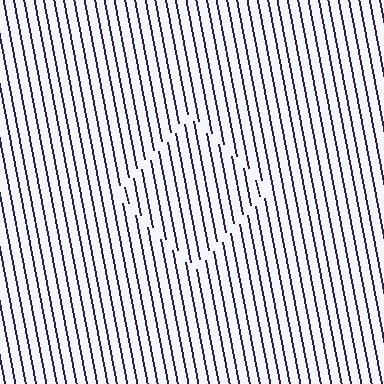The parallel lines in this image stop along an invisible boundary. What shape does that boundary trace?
An illusory square. The interior of the shape contains the same grating, shifted by half a period — the contour is defined by the phase discontinuity where line-ends from the inner and outer gratings abut.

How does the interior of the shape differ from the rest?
The interior of the shape contains the same grating, shifted by half a period — the contour is defined by the phase discontinuity where line-ends from the inner and outer gratings abut.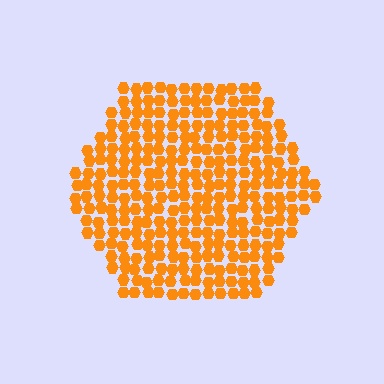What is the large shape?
The large shape is a hexagon.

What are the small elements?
The small elements are hexagons.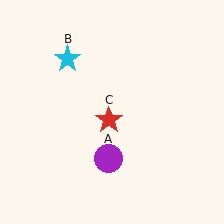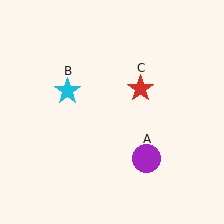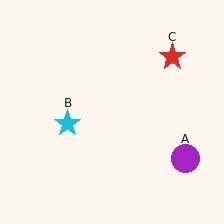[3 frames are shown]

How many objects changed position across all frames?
3 objects changed position: purple circle (object A), cyan star (object B), red star (object C).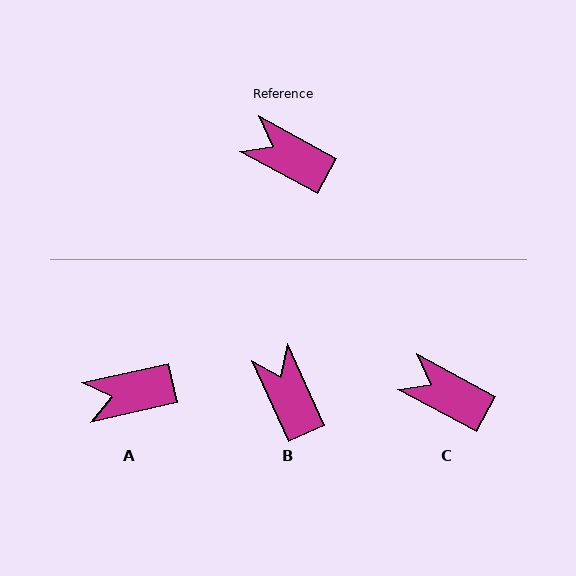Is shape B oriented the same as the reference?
No, it is off by about 37 degrees.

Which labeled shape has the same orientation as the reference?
C.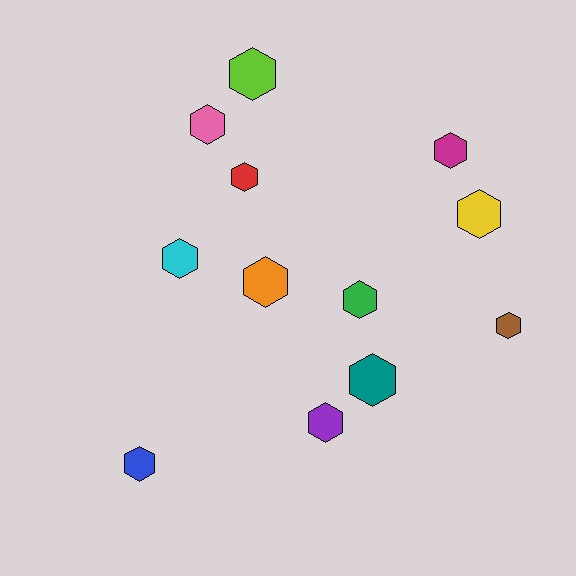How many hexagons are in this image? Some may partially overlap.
There are 12 hexagons.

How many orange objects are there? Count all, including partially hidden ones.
There is 1 orange object.